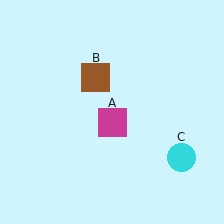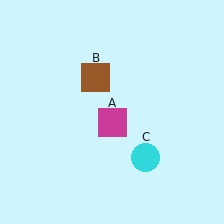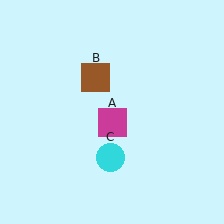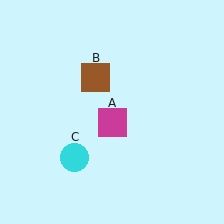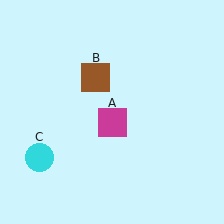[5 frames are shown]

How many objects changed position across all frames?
1 object changed position: cyan circle (object C).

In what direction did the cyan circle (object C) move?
The cyan circle (object C) moved left.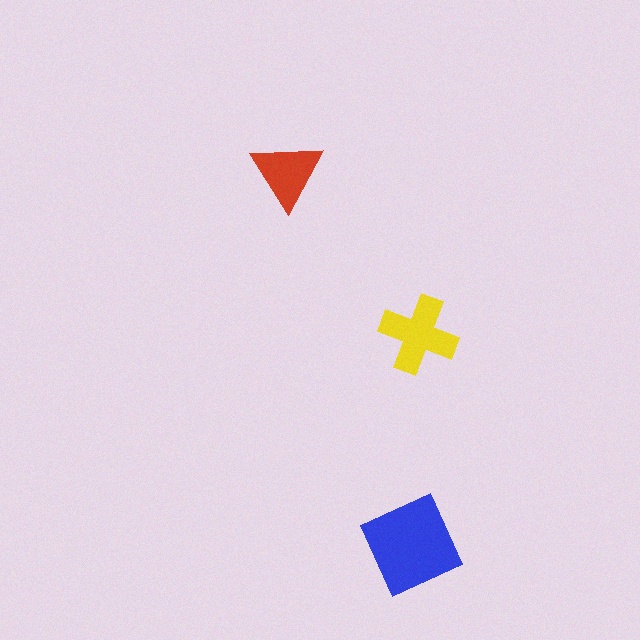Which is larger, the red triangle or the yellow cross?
The yellow cross.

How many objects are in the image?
There are 3 objects in the image.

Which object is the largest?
The blue diamond.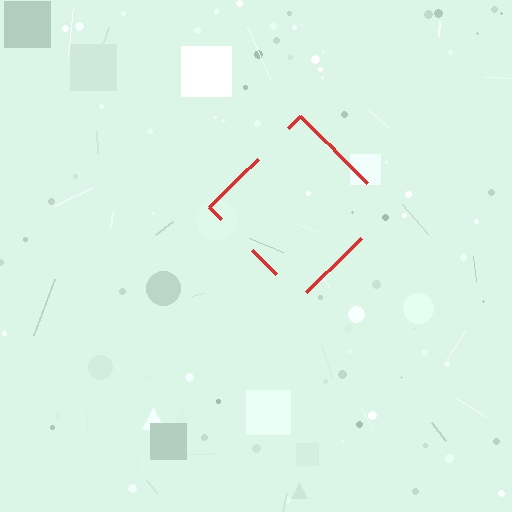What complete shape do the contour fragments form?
The contour fragments form a diamond.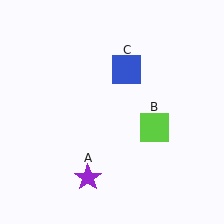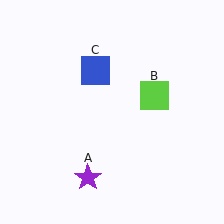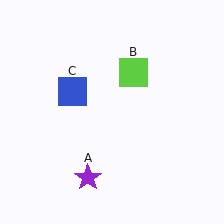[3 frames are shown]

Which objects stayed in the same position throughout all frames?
Purple star (object A) remained stationary.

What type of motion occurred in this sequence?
The lime square (object B), blue square (object C) rotated counterclockwise around the center of the scene.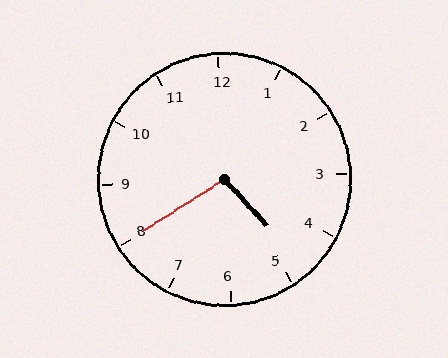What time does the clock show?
4:40.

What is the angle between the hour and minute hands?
Approximately 100 degrees.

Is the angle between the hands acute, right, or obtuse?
It is obtuse.